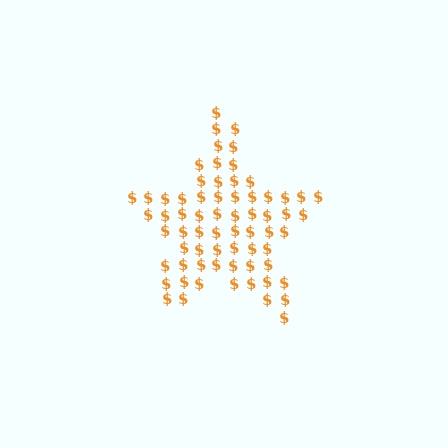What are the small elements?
The small elements are dollar signs.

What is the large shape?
The large shape is a star.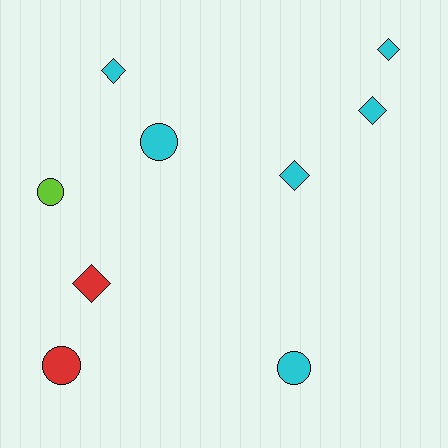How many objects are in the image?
There are 9 objects.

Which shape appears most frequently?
Diamond, with 5 objects.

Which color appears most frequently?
Cyan, with 6 objects.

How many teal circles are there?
There are no teal circles.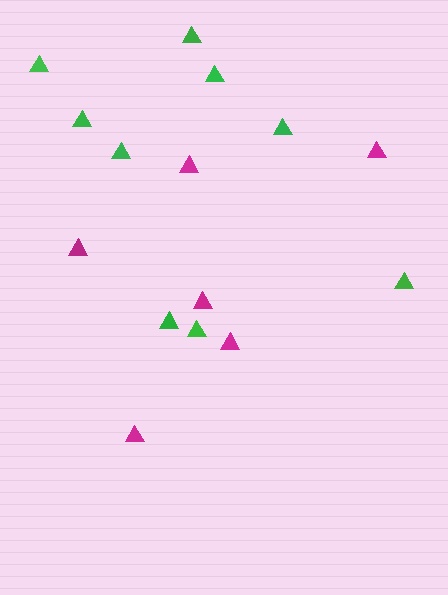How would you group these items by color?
There are 2 groups: one group of magenta triangles (6) and one group of green triangles (9).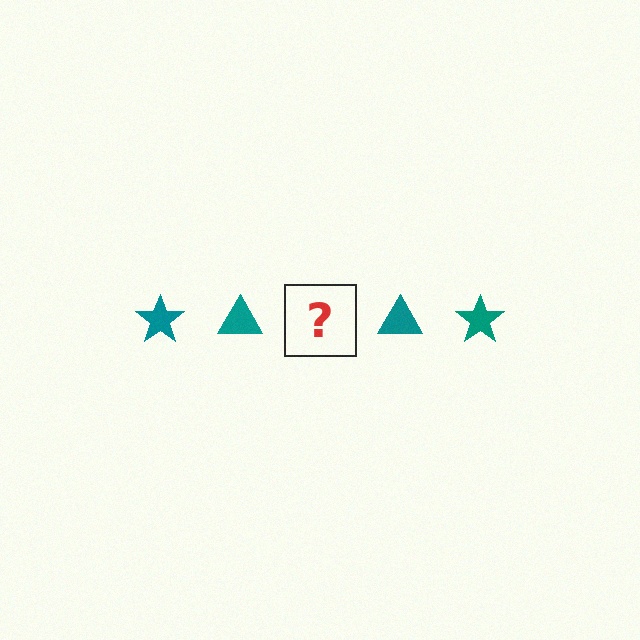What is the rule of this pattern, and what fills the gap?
The rule is that the pattern cycles through star, triangle shapes in teal. The gap should be filled with a teal star.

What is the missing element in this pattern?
The missing element is a teal star.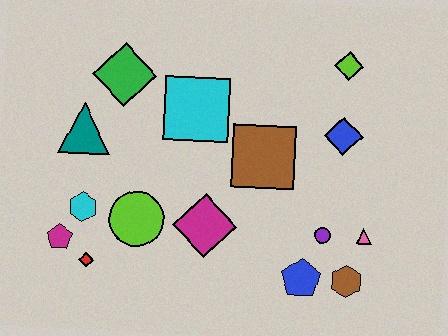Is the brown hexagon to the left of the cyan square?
No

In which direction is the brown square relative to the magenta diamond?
The brown square is above the magenta diamond.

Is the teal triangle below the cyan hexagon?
No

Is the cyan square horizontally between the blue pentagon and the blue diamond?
No